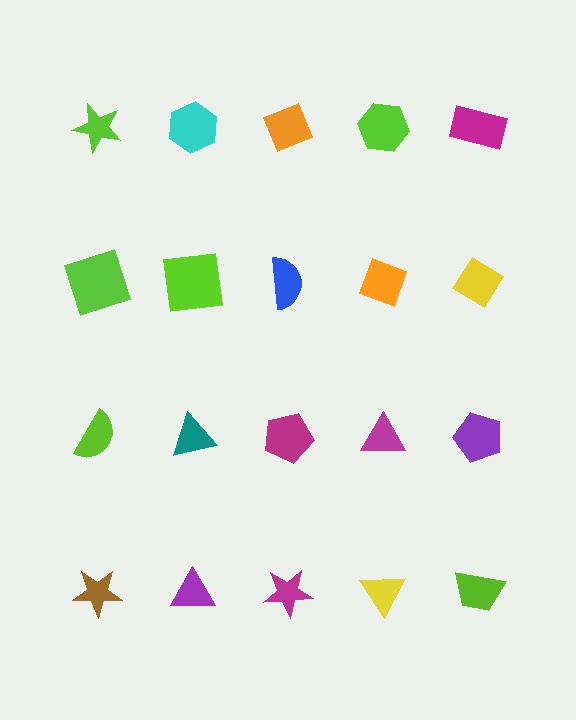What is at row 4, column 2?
A purple triangle.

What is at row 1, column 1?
A lime star.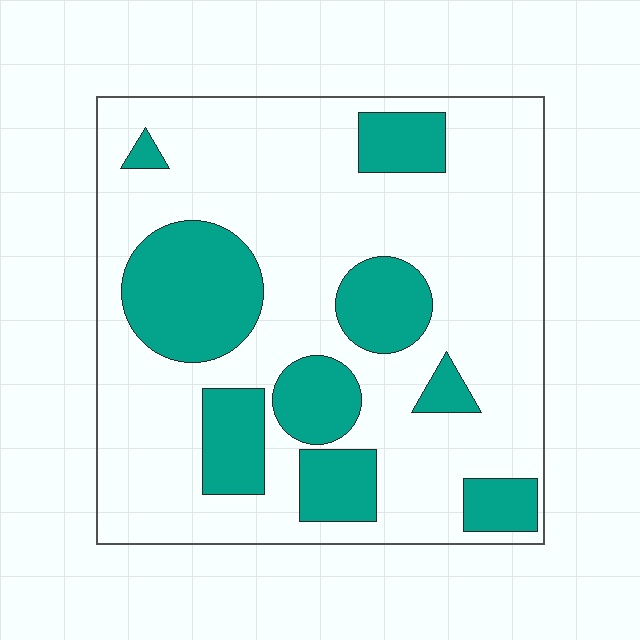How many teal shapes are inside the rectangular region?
9.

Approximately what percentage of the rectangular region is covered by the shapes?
Approximately 25%.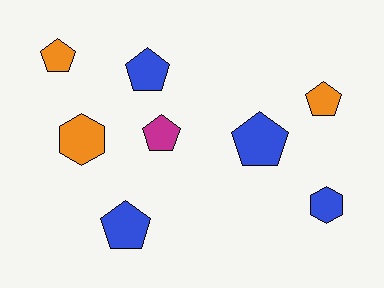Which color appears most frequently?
Blue, with 4 objects.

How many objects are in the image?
There are 8 objects.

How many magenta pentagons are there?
There is 1 magenta pentagon.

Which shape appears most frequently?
Pentagon, with 6 objects.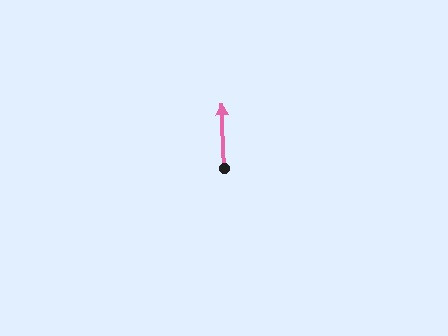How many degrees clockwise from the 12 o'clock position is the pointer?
Approximately 358 degrees.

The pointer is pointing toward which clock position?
Roughly 12 o'clock.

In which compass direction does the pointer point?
North.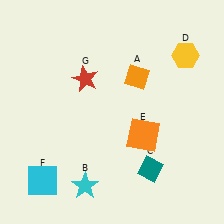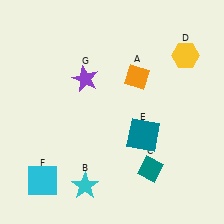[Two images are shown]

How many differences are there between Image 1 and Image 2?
There are 2 differences between the two images.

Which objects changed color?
E changed from orange to teal. G changed from red to purple.